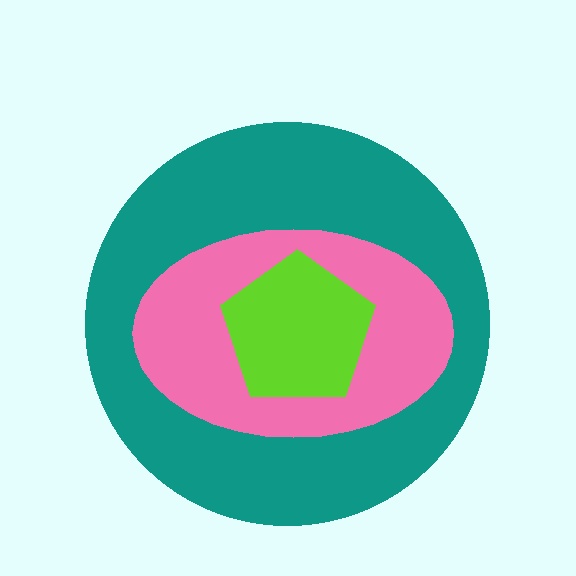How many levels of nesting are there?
3.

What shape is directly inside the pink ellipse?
The lime pentagon.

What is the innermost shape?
The lime pentagon.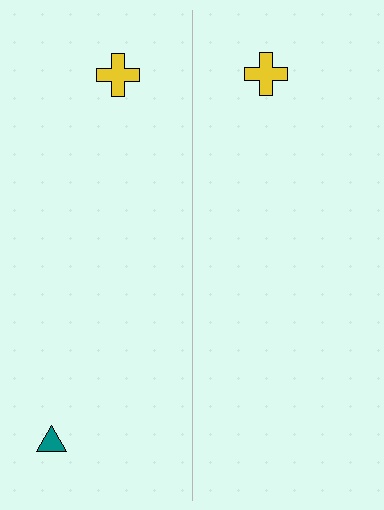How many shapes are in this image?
There are 3 shapes in this image.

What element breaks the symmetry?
A teal triangle is missing from the right side.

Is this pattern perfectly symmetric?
No, the pattern is not perfectly symmetric. A teal triangle is missing from the right side.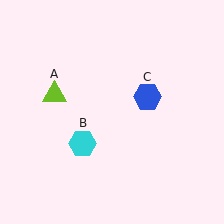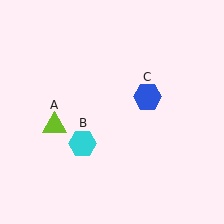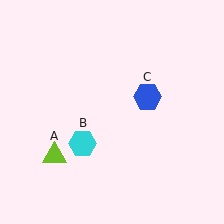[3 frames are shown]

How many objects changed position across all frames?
1 object changed position: lime triangle (object A).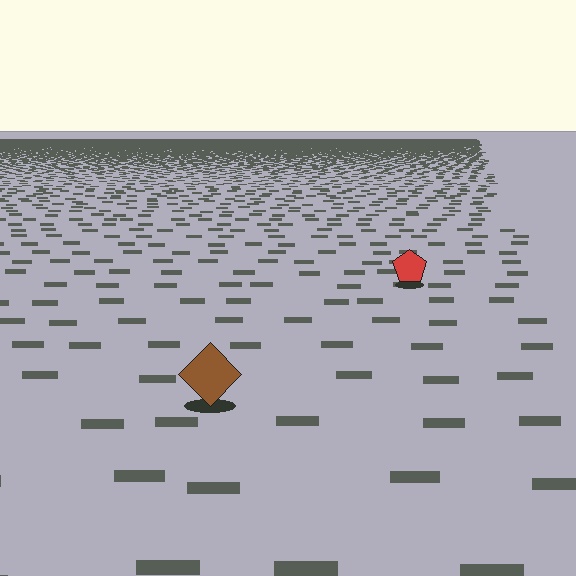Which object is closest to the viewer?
The brown diamond is closest. The texture marks near it are larger and more spread out.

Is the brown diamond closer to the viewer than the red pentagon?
Yes. The brown diamond is closer — you can tell from the texture gradient: the ground texture is coarser near it.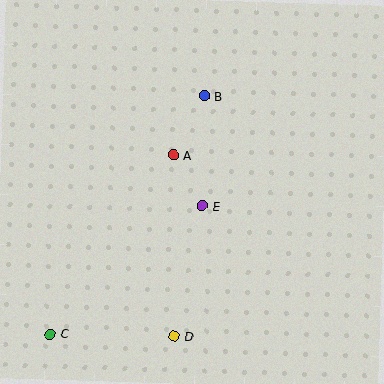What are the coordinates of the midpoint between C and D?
The midpoint between C and D is at (112, 335).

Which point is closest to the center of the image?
Point E at (202, 206) is closest to the center.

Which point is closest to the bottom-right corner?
Point D is closest to the bottom-right corner.